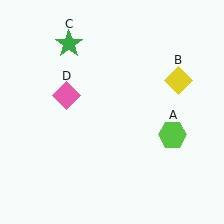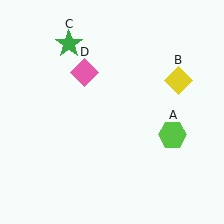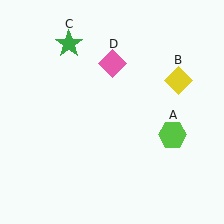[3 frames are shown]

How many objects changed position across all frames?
1 object changed position: pink diamond (object D).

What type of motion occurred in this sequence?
The pink diamond (object D) rotated clockwise around the center of the scene.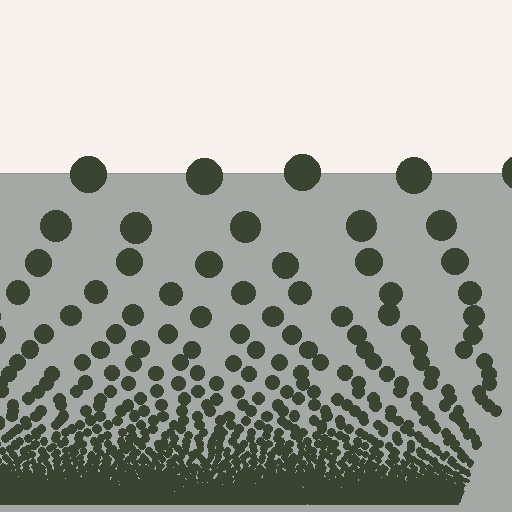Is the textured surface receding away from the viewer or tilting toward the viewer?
The surface appears to tilt toward the viewer. Texture elements get larger and sparser toward the top.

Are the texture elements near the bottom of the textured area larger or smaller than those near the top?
Smaller. The gradient is inverted — elements near the bottom are smaller and denser.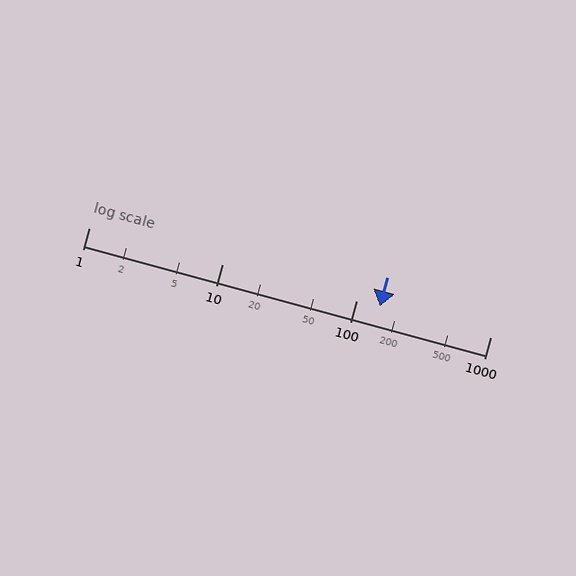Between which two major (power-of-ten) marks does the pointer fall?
The pointer is between 100 and 1000.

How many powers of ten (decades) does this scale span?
The scale spans 3 decades, from 1 to 1000.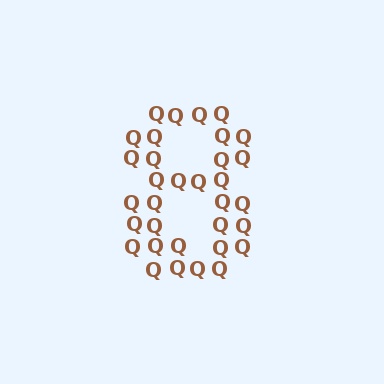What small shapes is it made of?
It is made of small letter Q's.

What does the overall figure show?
The overall figure shows the digit 8.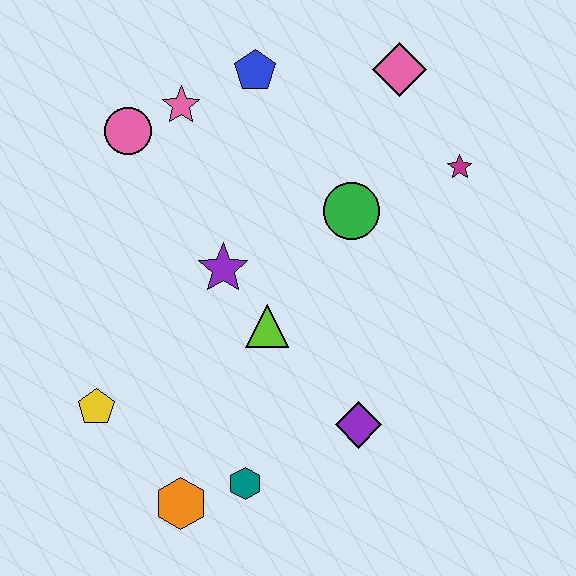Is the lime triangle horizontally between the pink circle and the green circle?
Yes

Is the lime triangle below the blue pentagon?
Yes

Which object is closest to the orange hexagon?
The teal hexagon is closest to the orange hexagon.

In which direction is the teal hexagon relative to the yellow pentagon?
The teal hexagon is to the right of the yellow pentagon.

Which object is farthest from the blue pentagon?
The orange hexagon is farthest from the blue pentagon.